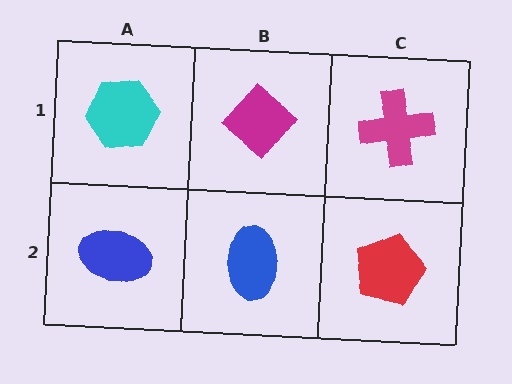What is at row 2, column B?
A blue ellipse.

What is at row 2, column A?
A blue ellipse.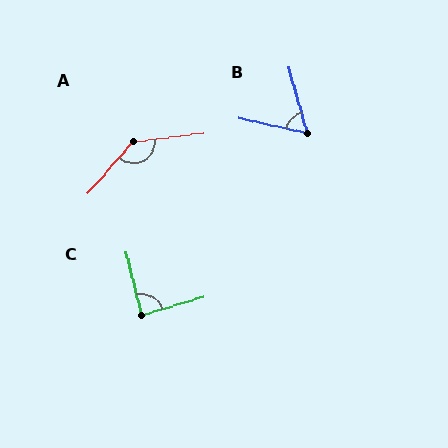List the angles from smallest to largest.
B (62°), C (87°), A (138°).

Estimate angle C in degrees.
Approximately 87 degrees.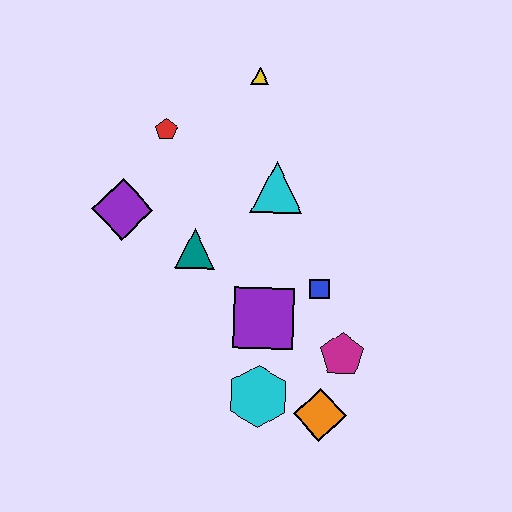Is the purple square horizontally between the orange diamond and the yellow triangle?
Yes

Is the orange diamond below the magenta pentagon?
Yes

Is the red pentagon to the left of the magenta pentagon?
Yes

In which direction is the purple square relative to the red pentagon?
The purple square is below the red pentagon.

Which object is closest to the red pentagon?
The purple diamond is closest to the red pentagon.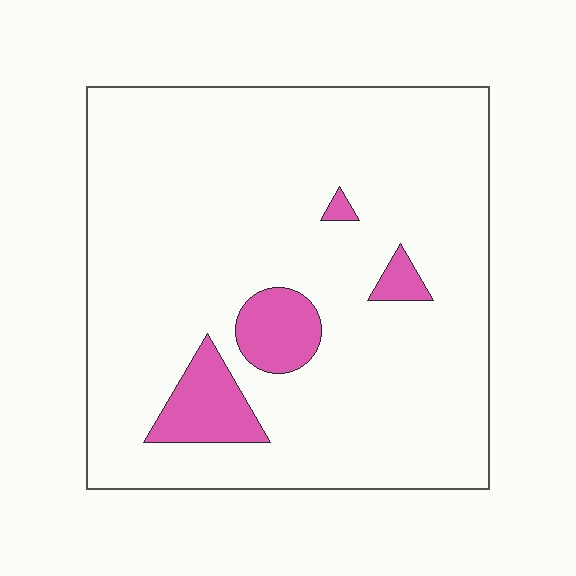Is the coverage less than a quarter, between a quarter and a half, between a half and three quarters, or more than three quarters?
Less than a quarter.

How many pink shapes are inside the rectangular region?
4.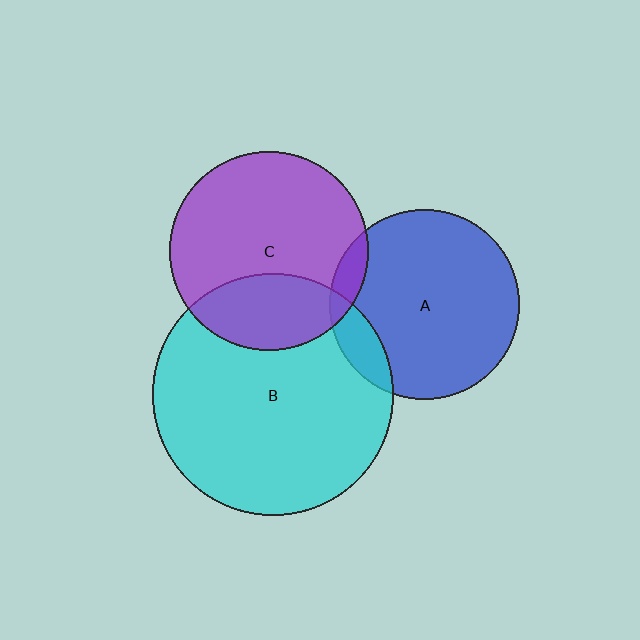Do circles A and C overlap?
Yes.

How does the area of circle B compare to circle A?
Approximately 1.6 times.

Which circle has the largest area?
Circle B (cyan).